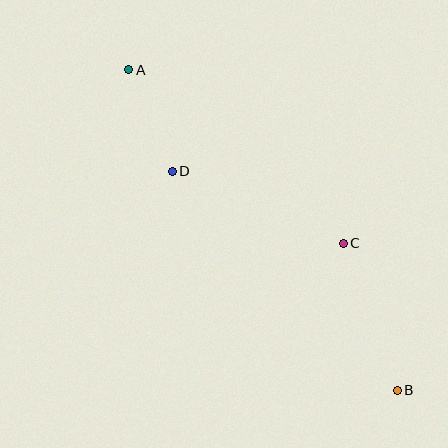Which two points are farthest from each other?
Points A and B are farthest from each other.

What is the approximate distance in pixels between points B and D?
The distance between B and D is approximately 314 pixels.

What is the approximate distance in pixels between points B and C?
The distance between B and C is approximately 156 pixels.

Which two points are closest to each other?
Points A and D are closest to each other.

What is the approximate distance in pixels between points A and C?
The distance between A and C is approximately 276 pixels.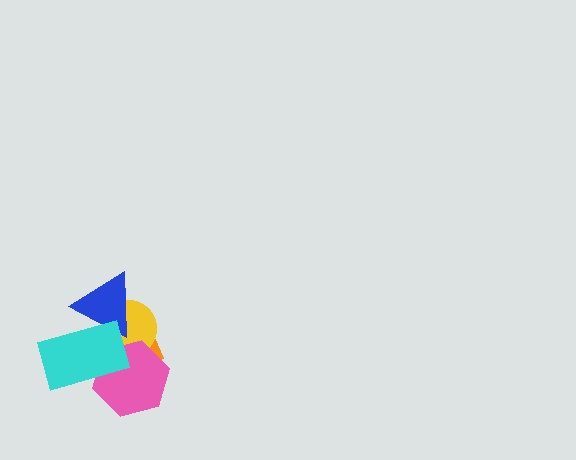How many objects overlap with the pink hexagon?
3 objects overlap with the pink hexagon.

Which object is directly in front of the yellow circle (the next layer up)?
The pink hexagon is directly in front of the yellow circle.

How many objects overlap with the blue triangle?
3 objects overlap with the blue triangle.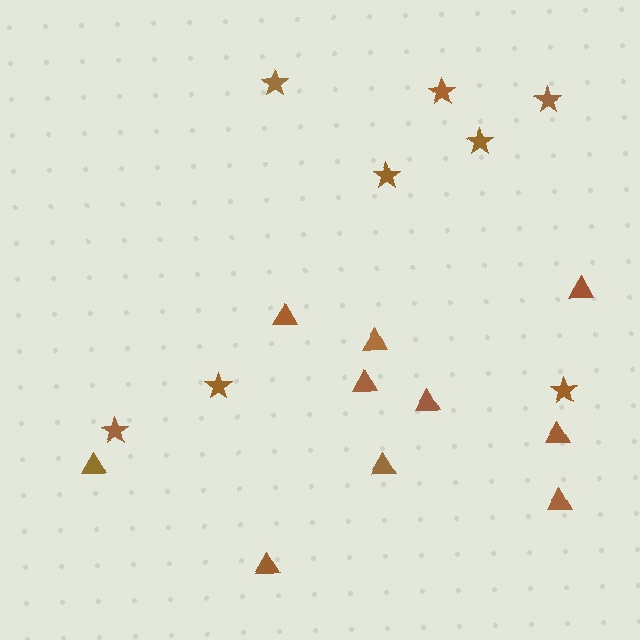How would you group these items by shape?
There are 2 groups: one group of triangles (10) and one group of stars (8).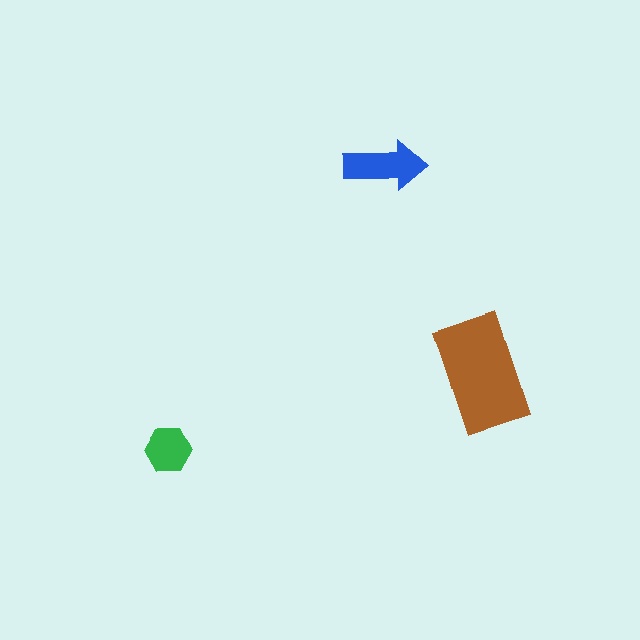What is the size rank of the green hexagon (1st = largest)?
3rd.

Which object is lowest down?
The green hexagon is bottommost.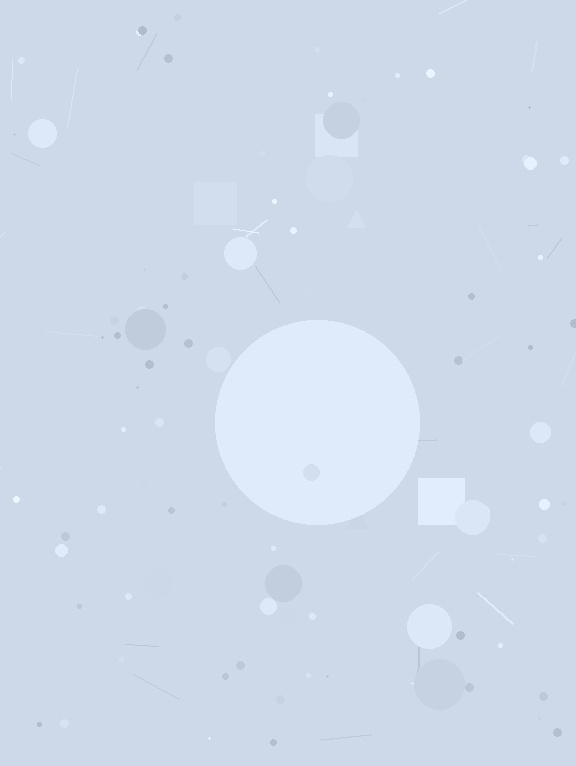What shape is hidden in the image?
A circle is hidden in the image.